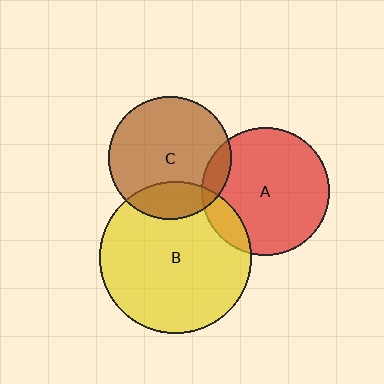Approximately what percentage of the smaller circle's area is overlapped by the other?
Approximately 10%.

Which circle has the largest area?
Circle B (yellow).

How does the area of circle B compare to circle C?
Approximately 1.5 times.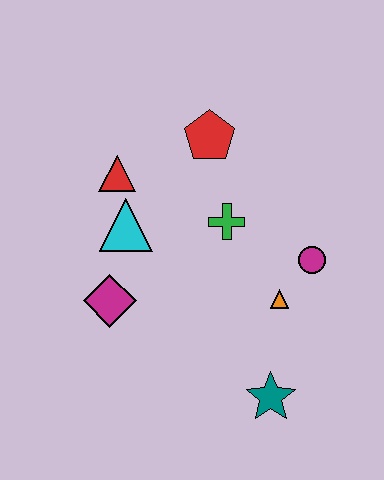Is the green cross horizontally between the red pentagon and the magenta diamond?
No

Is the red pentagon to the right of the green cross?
No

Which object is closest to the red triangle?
The cyan triangle is closest to the red triangle.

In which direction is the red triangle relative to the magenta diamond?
The red triangle is above the magenta diamond.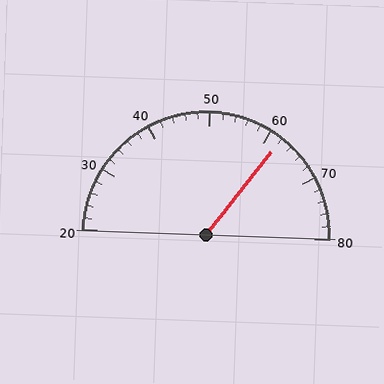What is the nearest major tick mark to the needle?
The nearest major tick mark is 60.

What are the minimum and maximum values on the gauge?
The gauge ranges from 20 to 80.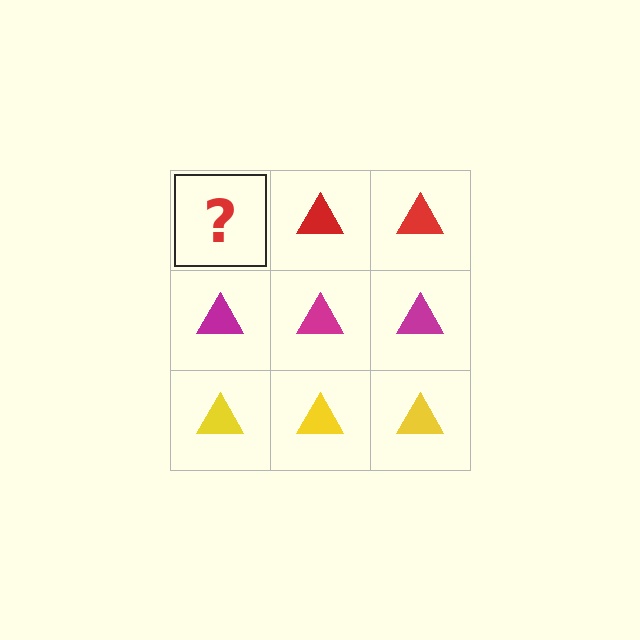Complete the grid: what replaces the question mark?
The question mark should be replaced with a red triangle.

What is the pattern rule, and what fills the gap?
The rule is that each row has a consistent color. The gap should be filled with a red triangle.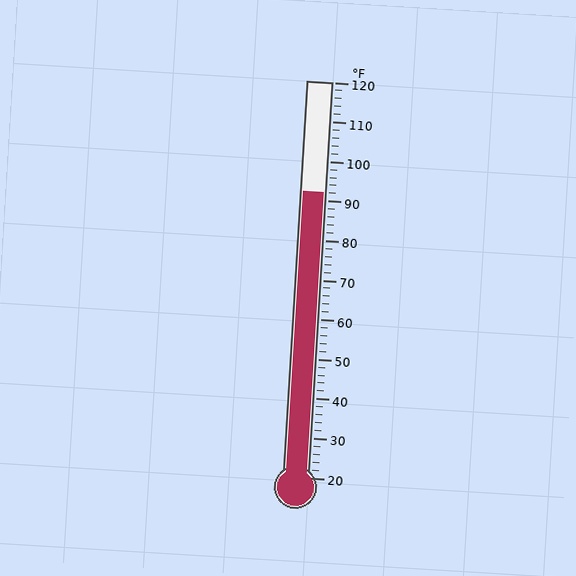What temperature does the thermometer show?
The thermometer shows approximately 92°F.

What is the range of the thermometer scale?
The thermometer scale ranges from 20°F to 120°F.